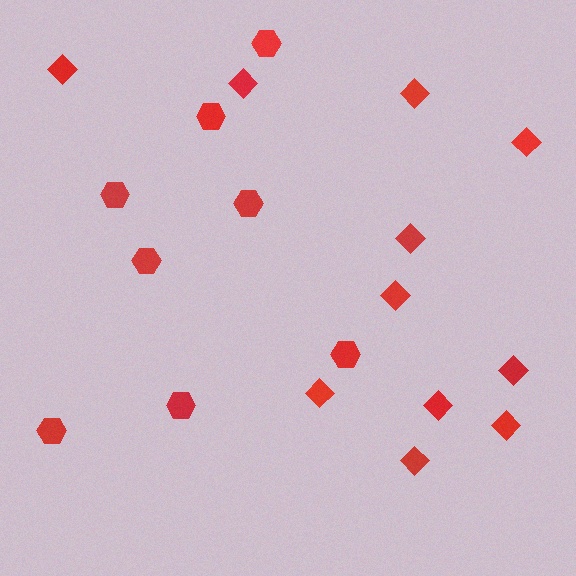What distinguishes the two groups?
There are 2 groups: one group of diamonds (11) and one group of hexagons (8).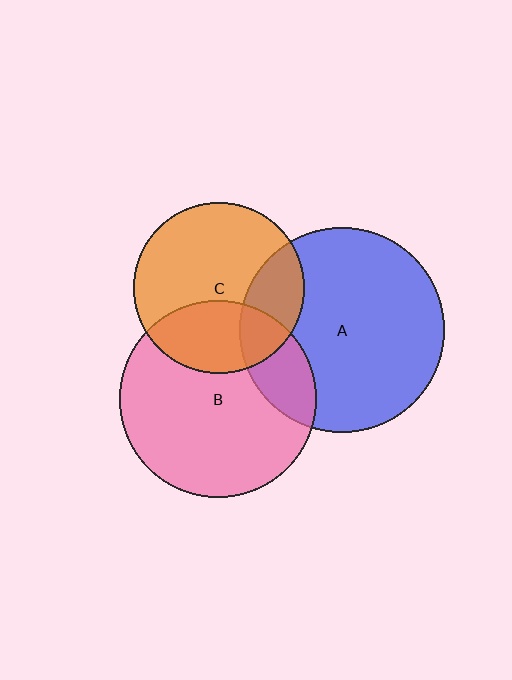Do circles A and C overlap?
Yes.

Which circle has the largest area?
Circle A (blue).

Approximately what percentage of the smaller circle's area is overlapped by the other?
Approximately 25%.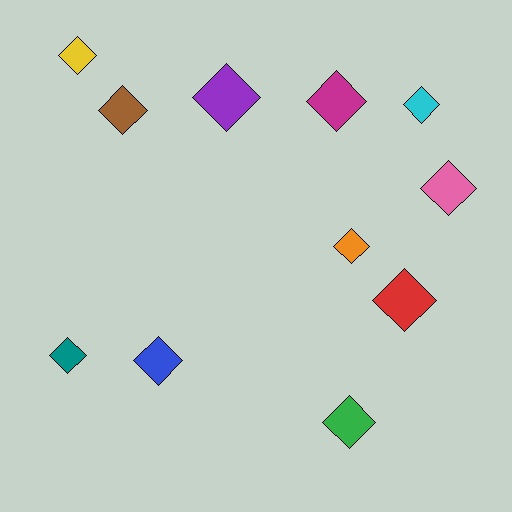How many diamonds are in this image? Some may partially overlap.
There are 11 diamonds.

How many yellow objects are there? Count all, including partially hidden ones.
There is 1 yellow object.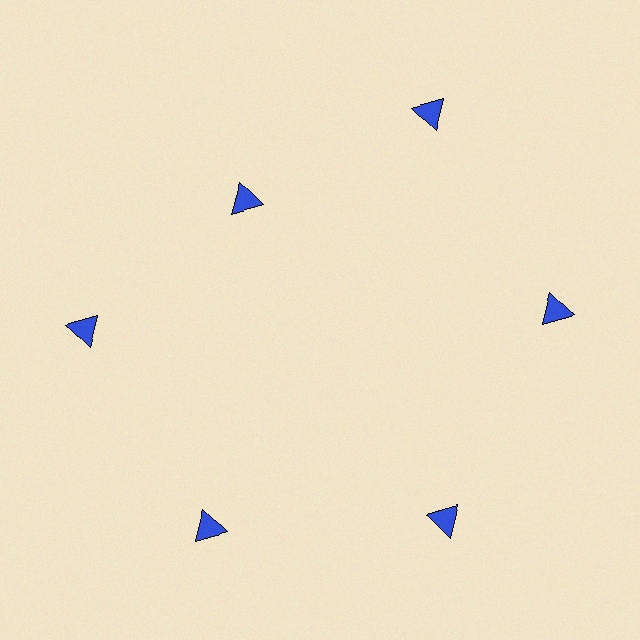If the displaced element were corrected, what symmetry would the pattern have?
It would have 6-fold rotational symmetry — the pattern would map onto itself every 60 degrees.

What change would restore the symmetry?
The symmetry would be restored by moving it outward, back onto the ring so that all 6 triangles sit at equal angles and equal distance from the center.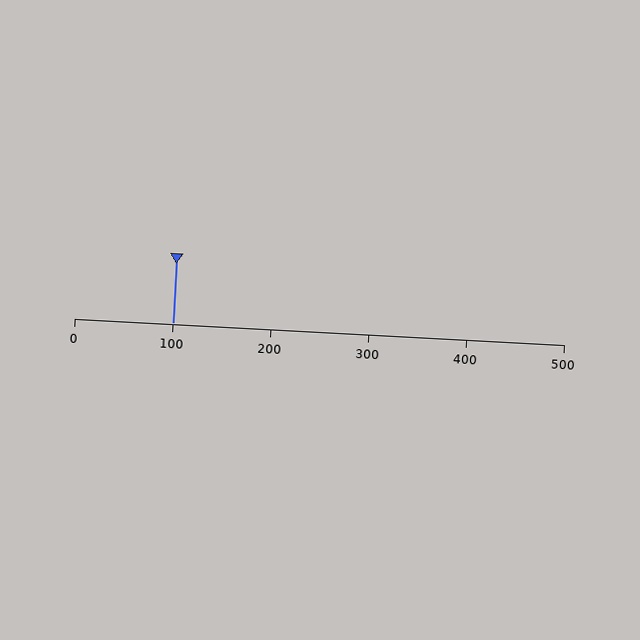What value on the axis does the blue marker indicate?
The marker indicates approximately 100.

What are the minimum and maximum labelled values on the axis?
The axis runs from 0 to 500.